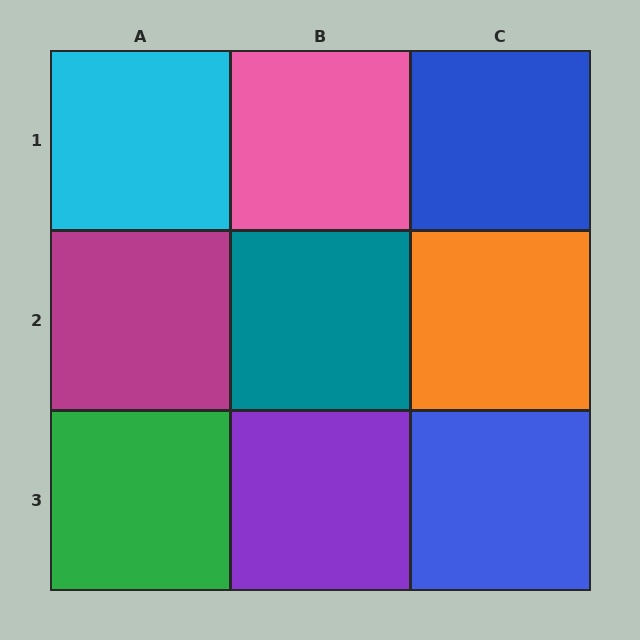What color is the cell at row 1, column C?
Blue.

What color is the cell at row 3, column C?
Blue.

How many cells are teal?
1 cell is teal.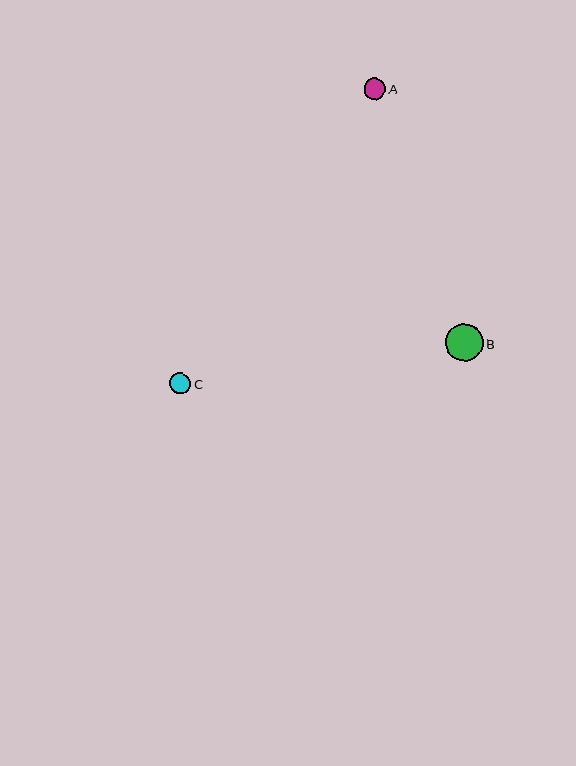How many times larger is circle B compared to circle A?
Circle B is approximately 1.7 times the size of circle A.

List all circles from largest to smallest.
From largest to smallest: B, A, C.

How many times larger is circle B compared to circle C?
Circle B is approximately 1.8 times the size of circle C.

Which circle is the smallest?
Circle C is the smallest with a size of approximately 21 pixels.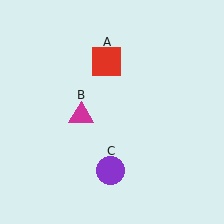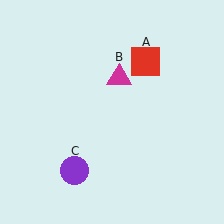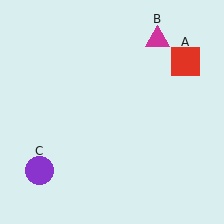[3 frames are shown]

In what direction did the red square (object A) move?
The red square (object A) moved right.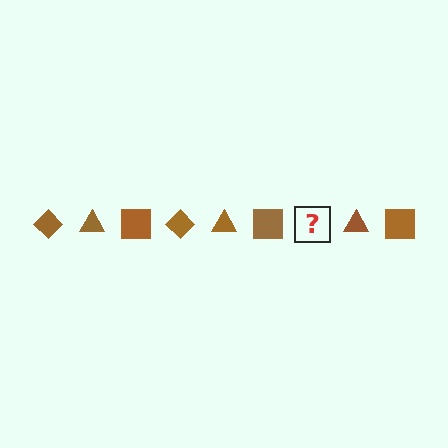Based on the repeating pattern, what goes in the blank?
The blank should be a brown diamond.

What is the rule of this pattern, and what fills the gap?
The rule is that the pattern cycles through diamond, triangle, square shapes in brown. The gap should be filled with a brown diamond.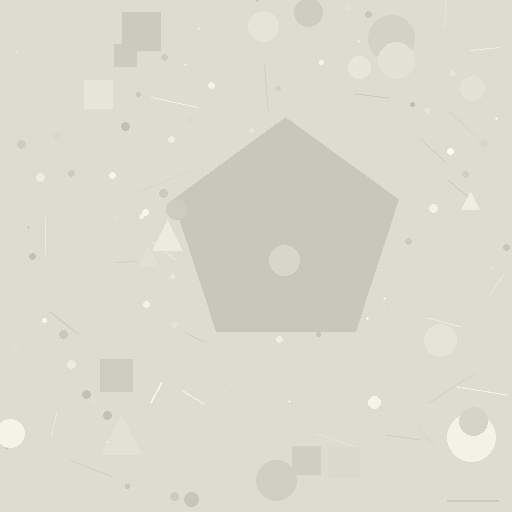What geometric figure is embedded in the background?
A pentagon is embedded in the background.